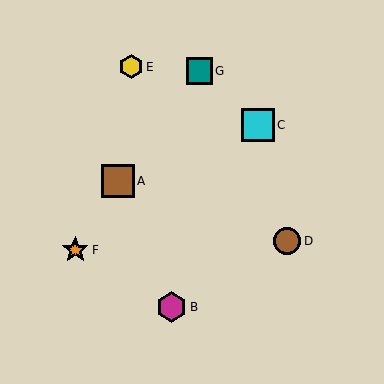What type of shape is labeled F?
Shape F is an orange star.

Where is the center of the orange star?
The center of the orange star is at (75, 250).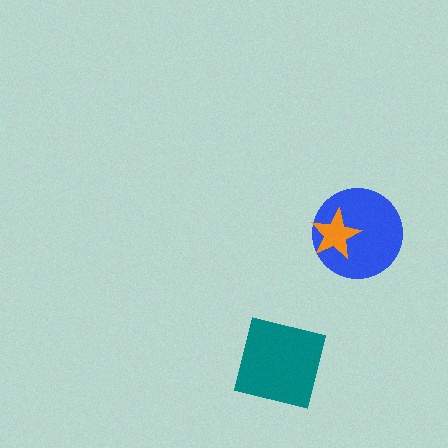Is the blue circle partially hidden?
Yes, it is partially covered by another shape.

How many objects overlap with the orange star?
1 object overlaps with the orange star.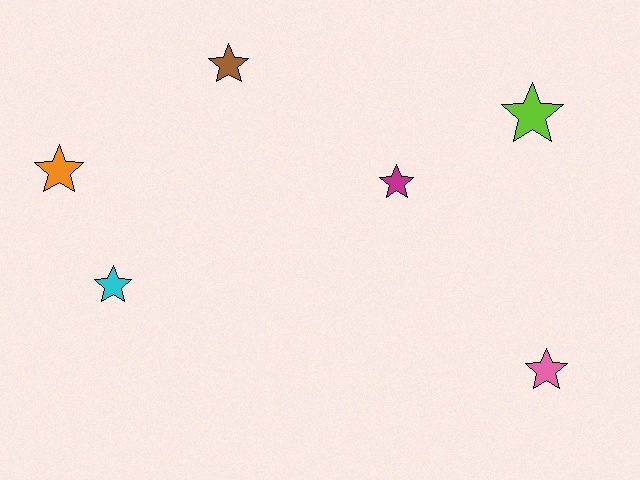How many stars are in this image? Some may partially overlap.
There are 6 stars.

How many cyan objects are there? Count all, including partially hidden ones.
There is 1 cyan object.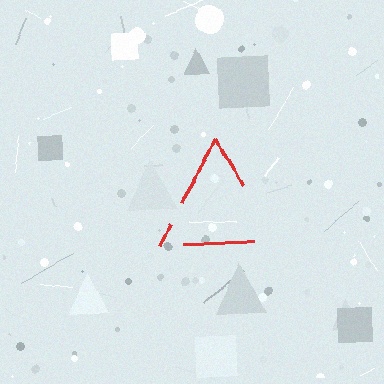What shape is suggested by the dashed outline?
The dashed outline suggests a triangle.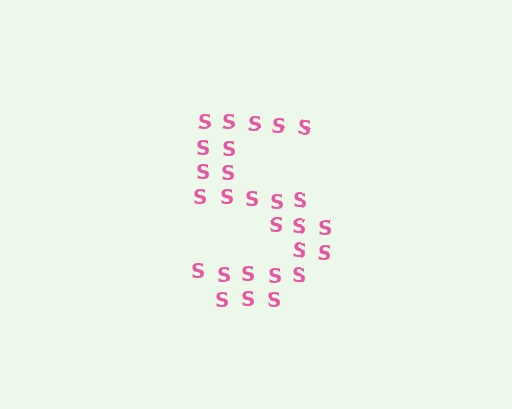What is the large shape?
The large shape is the letter S.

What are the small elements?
The small elements are letter S's.